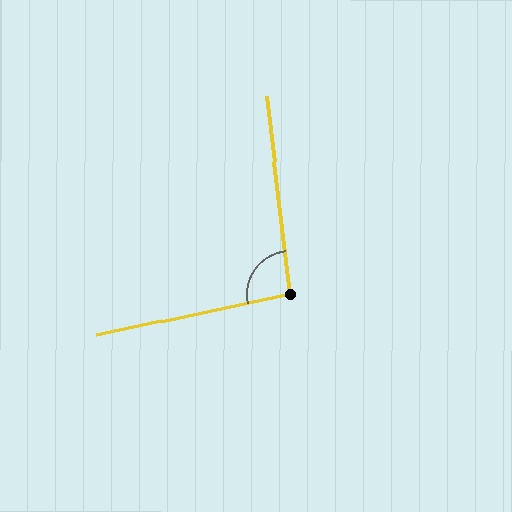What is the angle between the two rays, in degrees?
Approximately 95 degrees.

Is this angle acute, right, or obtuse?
It is obtuse.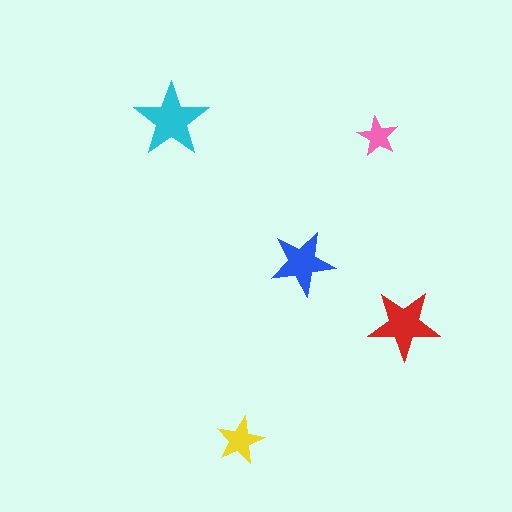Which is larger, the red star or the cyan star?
The cyan one.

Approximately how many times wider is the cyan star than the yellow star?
About 1.5 times wider.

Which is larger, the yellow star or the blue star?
The blue one.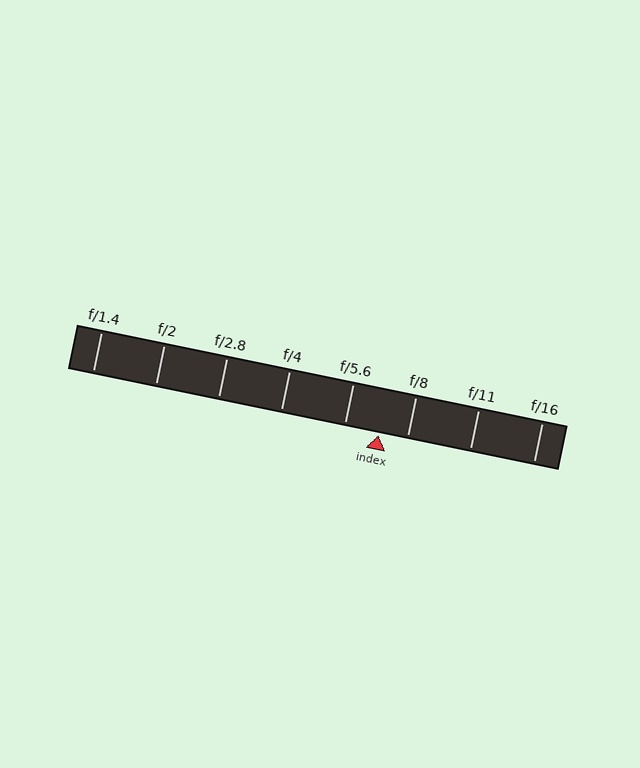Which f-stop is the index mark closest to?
The index mark is closest to f/8.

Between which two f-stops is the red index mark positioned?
The index mark is between f/5.6 and f/8.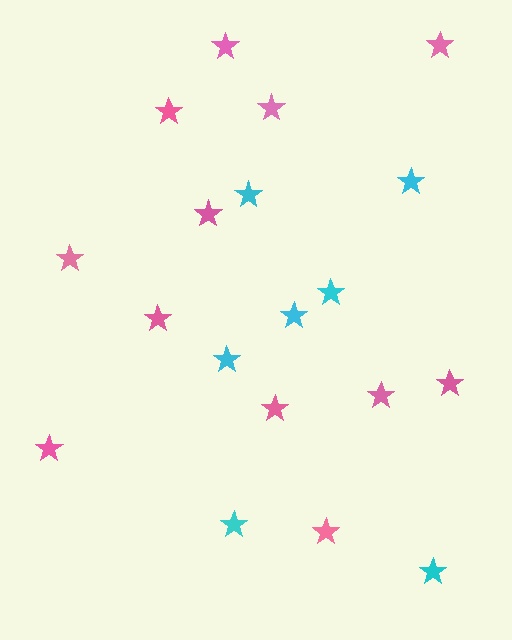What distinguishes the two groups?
There are 2 groups: one group of pink stars (12) and one group of cyan stars (7).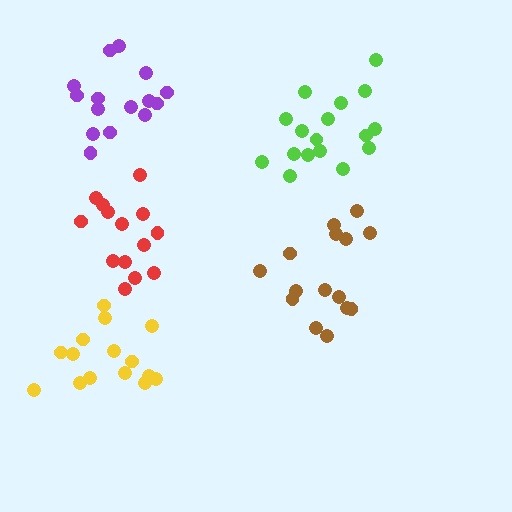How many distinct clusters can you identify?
There are 5 distinct clusters.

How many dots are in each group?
Group 1: 15 dots, Group 2: 14 dots, Group 3: 15 dots, Group 4: 17 dots, Group 5: 15 dots (76 total).